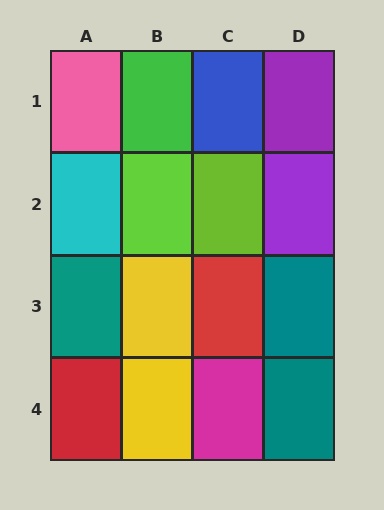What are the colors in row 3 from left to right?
Teal, yellow, red, teal.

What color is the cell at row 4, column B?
Yellow.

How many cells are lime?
2 cells are lime.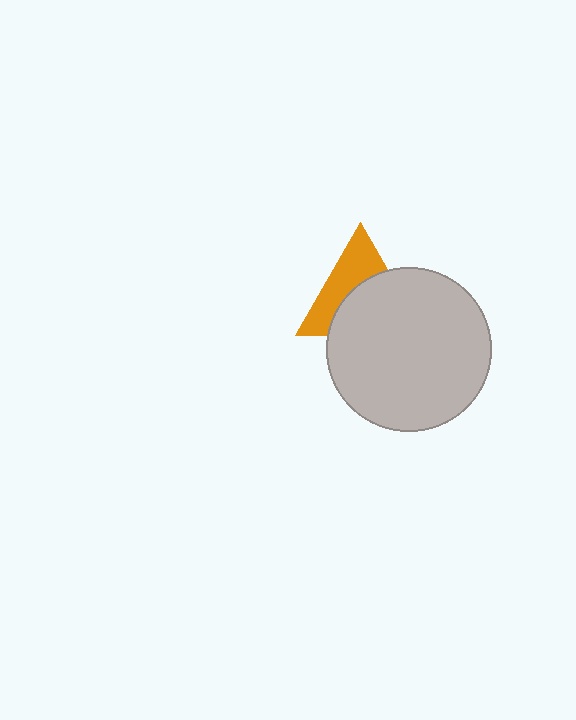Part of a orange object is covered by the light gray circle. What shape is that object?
It is a triangle.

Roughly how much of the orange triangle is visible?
About half of it is visible (roughly 46%).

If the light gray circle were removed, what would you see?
You would see the complete orange triangle.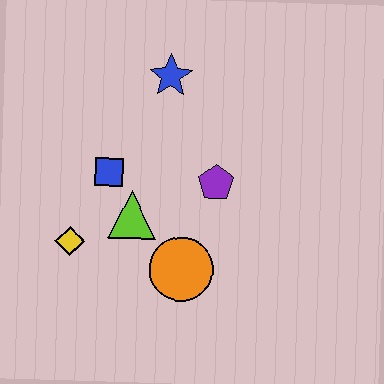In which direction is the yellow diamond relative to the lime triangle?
The yellow diamond is to the left of the lime triangle.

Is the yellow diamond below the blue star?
Yes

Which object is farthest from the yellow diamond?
The blue star is farthest from the yellow diamond.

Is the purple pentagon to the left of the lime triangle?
No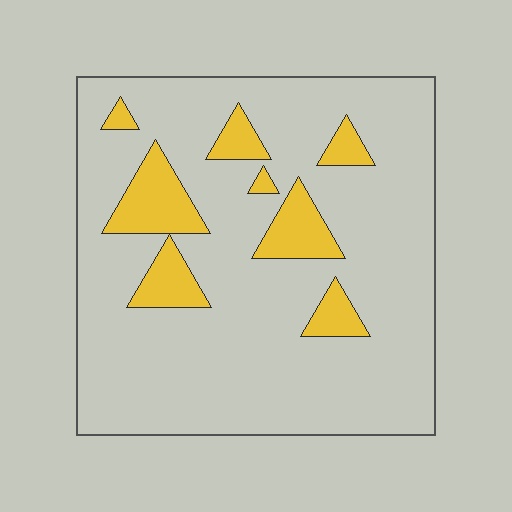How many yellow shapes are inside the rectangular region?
8.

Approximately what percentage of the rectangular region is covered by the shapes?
Approximately 15%.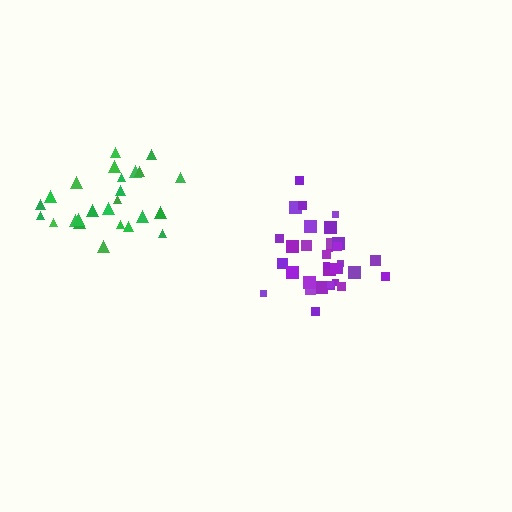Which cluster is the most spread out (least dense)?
Green.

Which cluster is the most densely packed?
Purple.